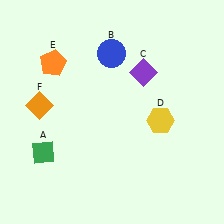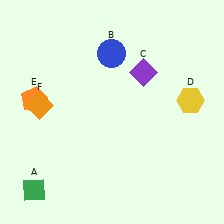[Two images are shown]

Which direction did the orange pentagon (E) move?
The orange pentagon (E) moved down.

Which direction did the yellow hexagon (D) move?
The yellow hexagon (D) moved right.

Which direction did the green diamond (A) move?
The green diamond (A) moved down.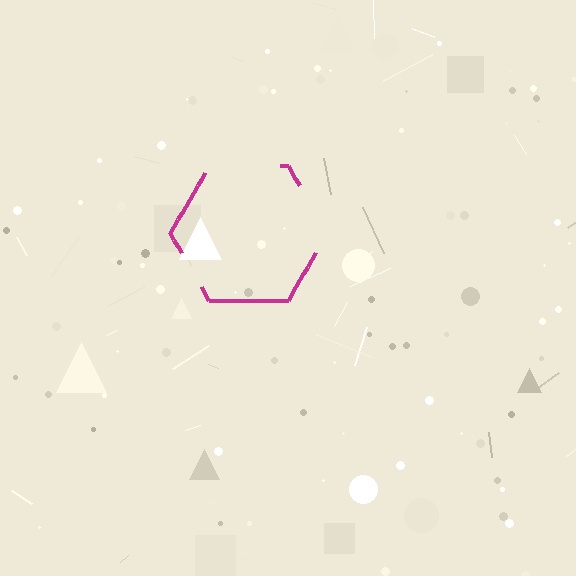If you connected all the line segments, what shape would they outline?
They would outline a hexagon.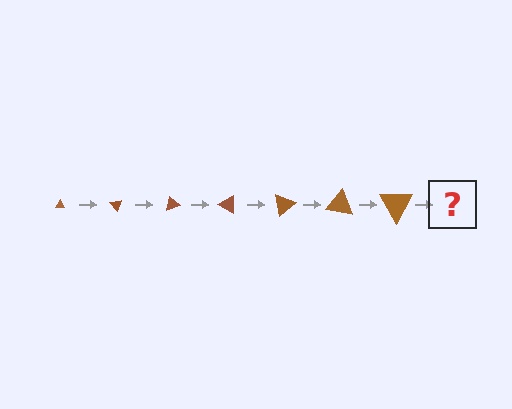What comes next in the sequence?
The next element should be a triangle, larger than the previous one and rotated 350 degrees from the start.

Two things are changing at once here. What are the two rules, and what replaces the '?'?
The two rules are that the triangle grows larger each step and it rotates 50 degrees each step. The '?' should be a triangle, larger than the previous one and rotated 350 degrees from the start.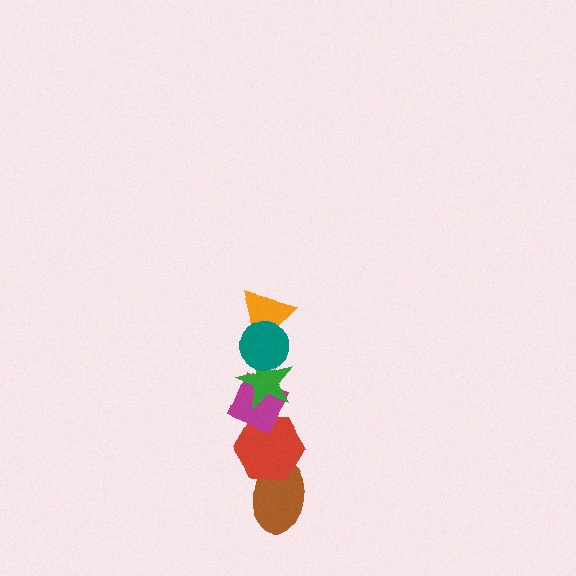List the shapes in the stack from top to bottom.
From top to bottom: the teal circle, the orange triangle, the green star, the magenta diamond, the red hexagon, the brown ellipse.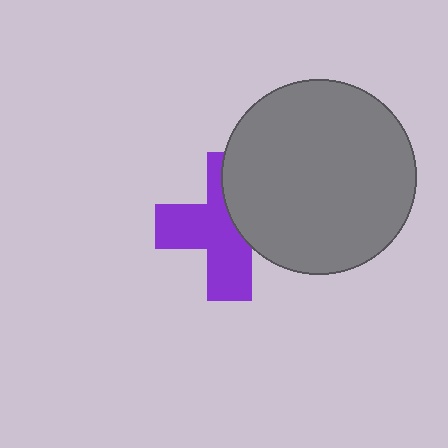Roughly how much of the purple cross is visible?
About half of it is visible (roughly 59%).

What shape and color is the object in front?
The object in front is a gray circle.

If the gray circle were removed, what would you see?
You would see the complete purple cross.